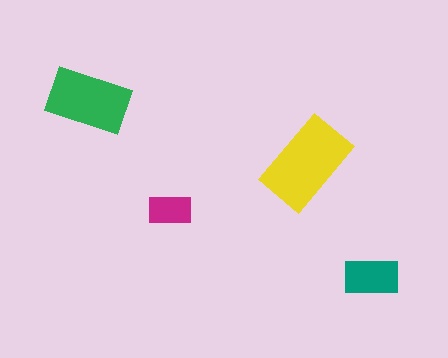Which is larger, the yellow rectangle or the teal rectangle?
The yellow one.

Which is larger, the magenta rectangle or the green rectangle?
The green one.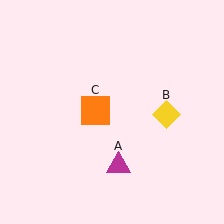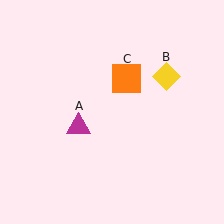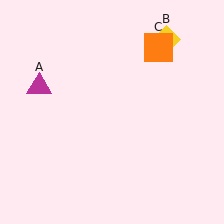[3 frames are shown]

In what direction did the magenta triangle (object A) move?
The magenta triangle (object A) moved up and to the left.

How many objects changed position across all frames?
3 objects changed position: magenta triangle (object A), yellow diamond (object B), orange square (object C).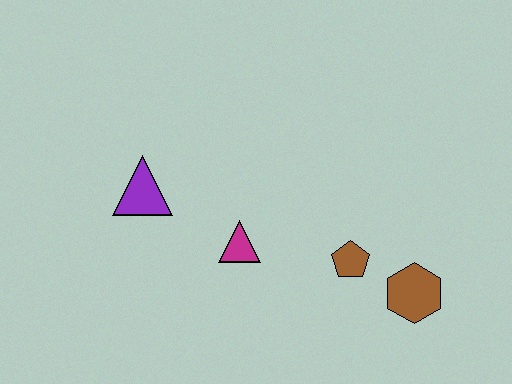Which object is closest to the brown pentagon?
The brown hexagon is closest to the brown pentagon.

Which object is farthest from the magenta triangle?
The brown hexagon is farthest from the magenta triangle.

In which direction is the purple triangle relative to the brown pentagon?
The purple triangle is to the left of the brown pentagon.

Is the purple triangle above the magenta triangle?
Yes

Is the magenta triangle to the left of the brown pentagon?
Yes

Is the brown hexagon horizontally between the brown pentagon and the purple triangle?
No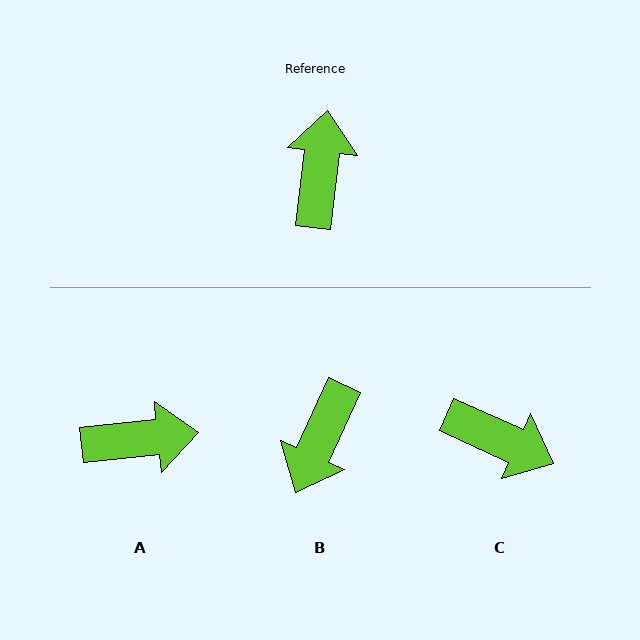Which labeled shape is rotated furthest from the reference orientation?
B, about 162 degrees away.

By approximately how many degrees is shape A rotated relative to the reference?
Approximately 77 degrees clockwise.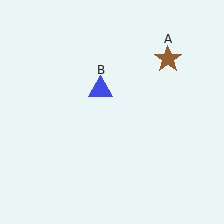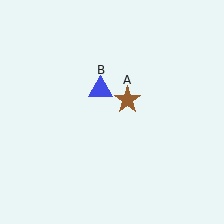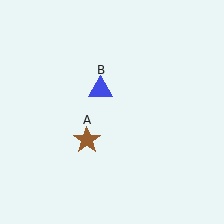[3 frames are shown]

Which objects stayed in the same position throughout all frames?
Blue triangle (object B) remained stationary.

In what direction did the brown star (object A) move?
The brown star (object A) moved down and to the left.